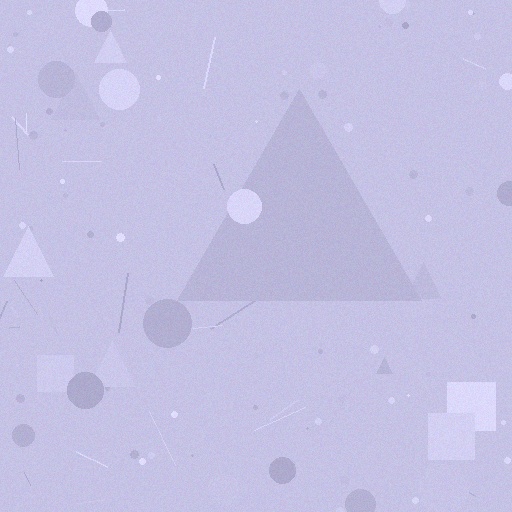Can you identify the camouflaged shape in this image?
The camouflaged shape is a triangle.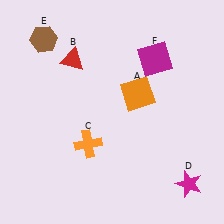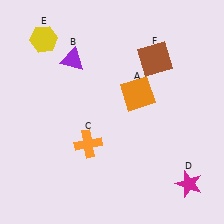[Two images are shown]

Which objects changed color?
B changed from red to purple. E changed from brown to yellow. F changed from magenta to brown.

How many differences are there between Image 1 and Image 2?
There are 3 differences between the two images.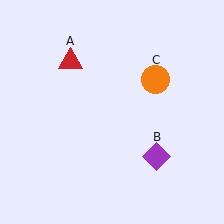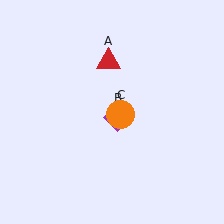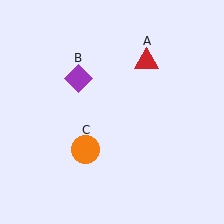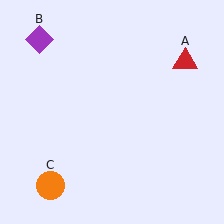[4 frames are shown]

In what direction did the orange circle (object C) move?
The orange circle (object C) moved down and to the left.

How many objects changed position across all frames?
3 objects changed position: red triangle (object A), purple diamond (object B), orange circle (object C).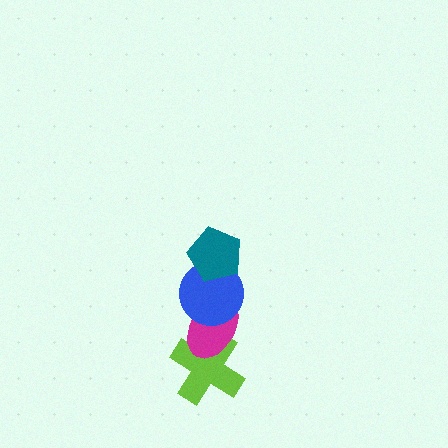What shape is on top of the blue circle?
The teal pentagon is on top of the blue circle.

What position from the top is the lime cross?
The lime cross is 4th from the top.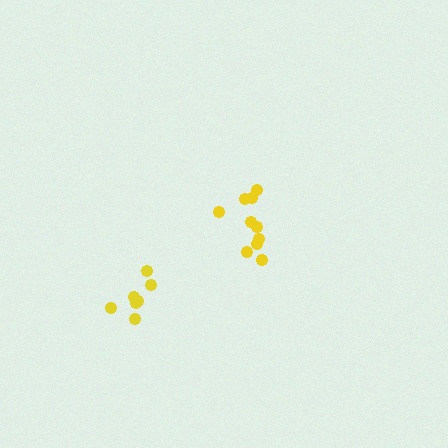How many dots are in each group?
Group 1: 7 dots, Group 2: 10 dots (17 total).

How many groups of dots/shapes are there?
There are 2 groups.